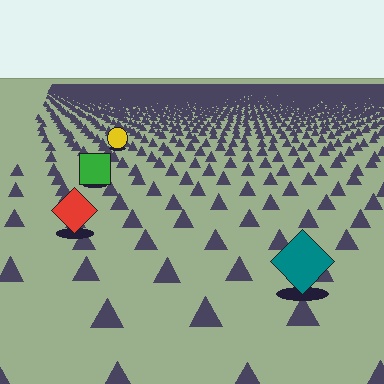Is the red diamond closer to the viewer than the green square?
Yes. The red diamond is closer — you can tell from the texture gradient: the ground texture is coarser near it.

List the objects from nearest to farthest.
From nearest to farthest: the teal diamond, the red diamond, the green square, the yellow circle.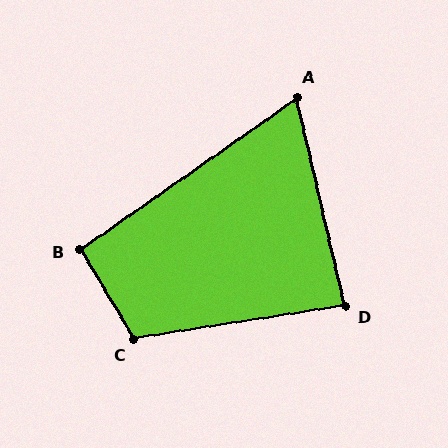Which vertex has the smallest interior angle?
A, at approximately 68 degrees.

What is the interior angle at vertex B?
Approximately 94 degrees (approximately right).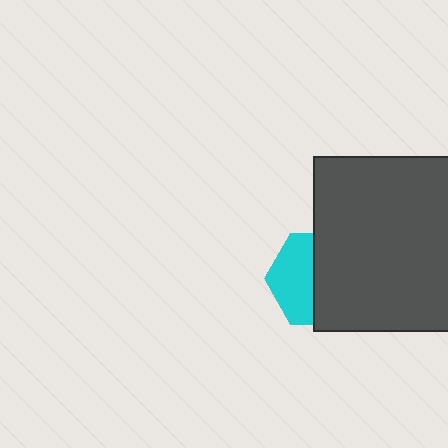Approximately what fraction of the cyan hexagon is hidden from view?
Roughly 55% of the cyan hexagon is hidden behind the dark gray square.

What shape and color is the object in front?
The object in front is a dark gray square.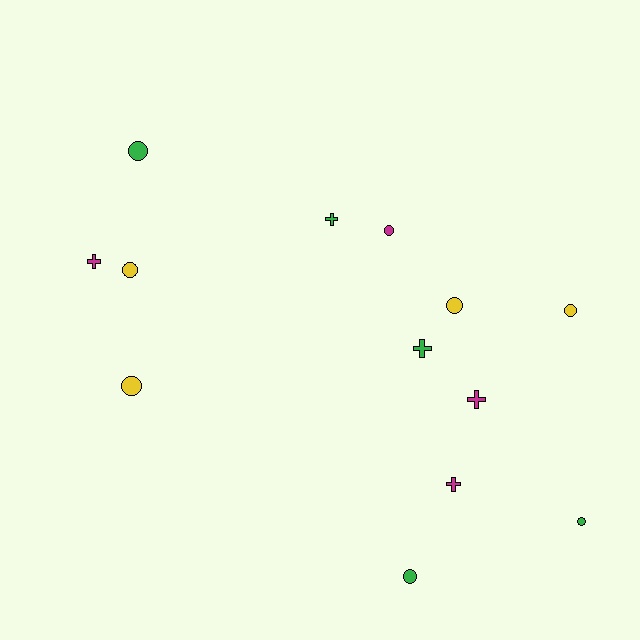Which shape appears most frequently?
Circle, with 8 objects.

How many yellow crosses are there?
There are no yellow crosses.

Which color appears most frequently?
Green, with 5 objects.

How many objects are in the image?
There are 13 objects.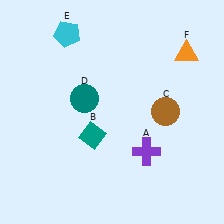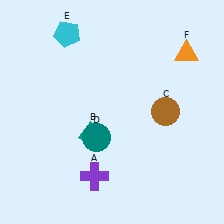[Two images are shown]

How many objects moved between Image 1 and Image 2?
2 objects moved between the two images.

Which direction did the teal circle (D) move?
The teal circle (D) moved down.